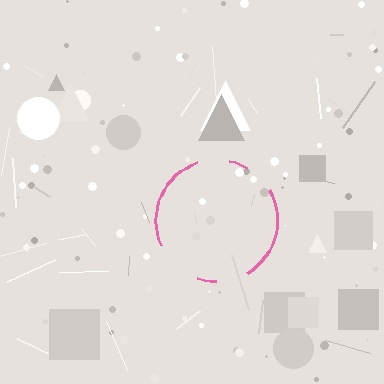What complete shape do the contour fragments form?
The contour fragments form a circle.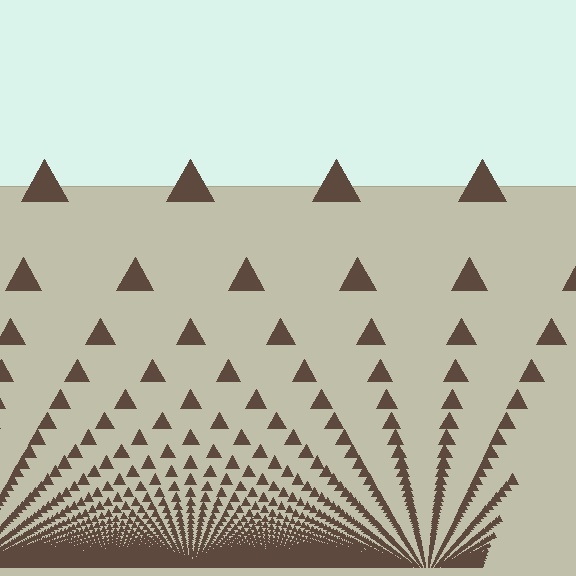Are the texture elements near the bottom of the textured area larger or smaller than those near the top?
Smaller. The gradient is inverted — elements near the bottom are smaller and denser.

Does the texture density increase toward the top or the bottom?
Density increases toward the bottom.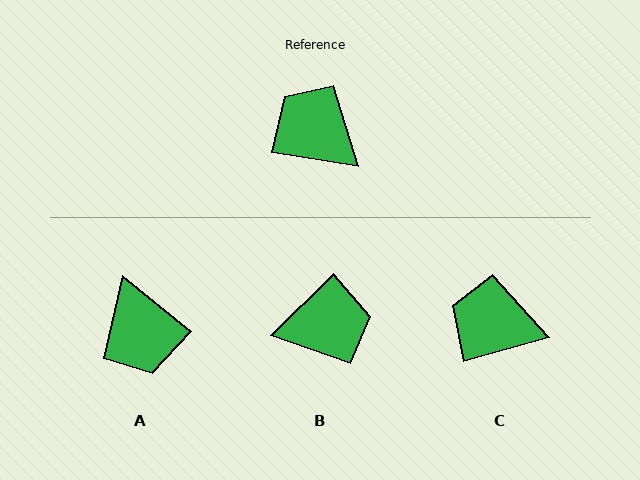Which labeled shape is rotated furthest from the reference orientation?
A, about 150 degrees away.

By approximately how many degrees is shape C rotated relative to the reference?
Approximately 25 degrees counter-clockwise.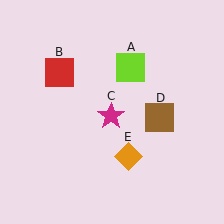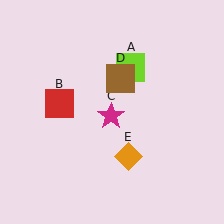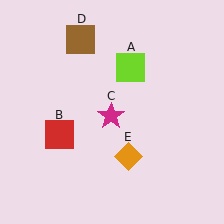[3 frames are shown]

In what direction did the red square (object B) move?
The red square (object B) moved down.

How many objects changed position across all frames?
2 objects changed position: red square (object B), brown square (object D).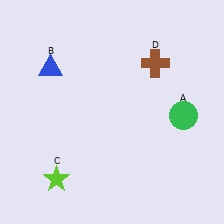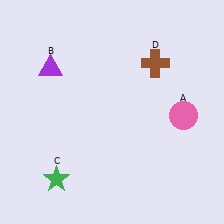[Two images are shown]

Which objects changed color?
A changed from green to pink. B changed from blue to purple. C changed from lime to green.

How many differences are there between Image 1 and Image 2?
There are 3 differences between the two images.